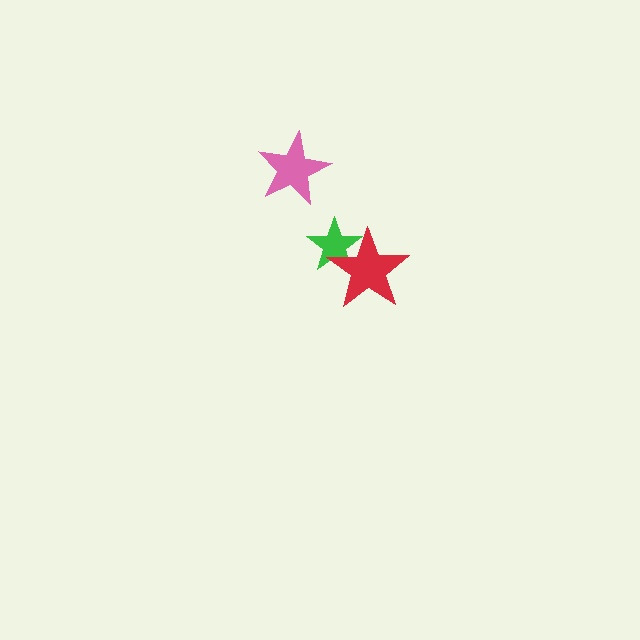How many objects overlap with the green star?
1 object overlaps with the green star.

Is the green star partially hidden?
Yes, it is partially covered by another shape.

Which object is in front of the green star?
The red star is in front of the green star.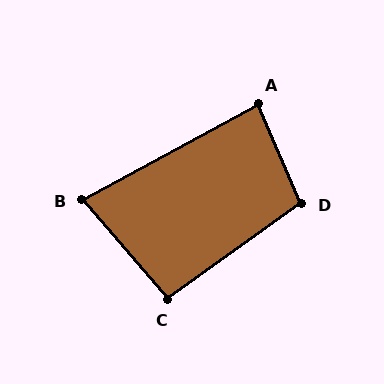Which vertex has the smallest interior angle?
B, at approximately 78 degrees.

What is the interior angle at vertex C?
Approximately 95 degrees (obtuse).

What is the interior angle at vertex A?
Approximately 85 degrees (acute).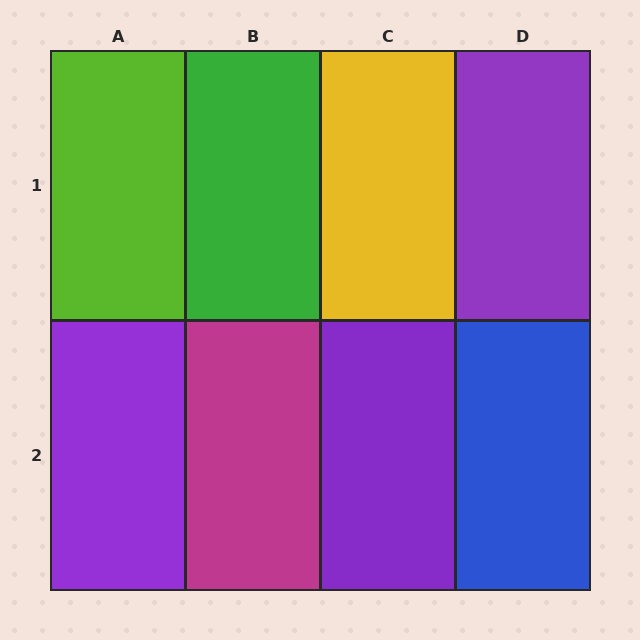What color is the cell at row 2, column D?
Blue.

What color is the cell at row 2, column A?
Purple.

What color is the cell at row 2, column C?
Purple.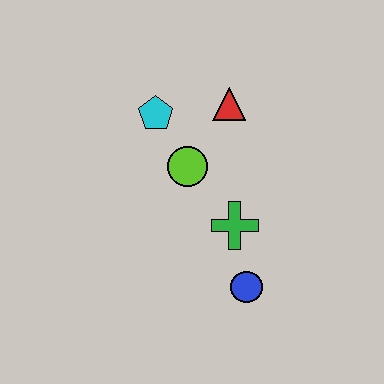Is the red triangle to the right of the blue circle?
No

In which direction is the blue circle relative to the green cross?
The blue circle is below the green cross.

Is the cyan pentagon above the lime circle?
Yes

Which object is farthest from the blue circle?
The cyan pentagon is farthest from the blue circle.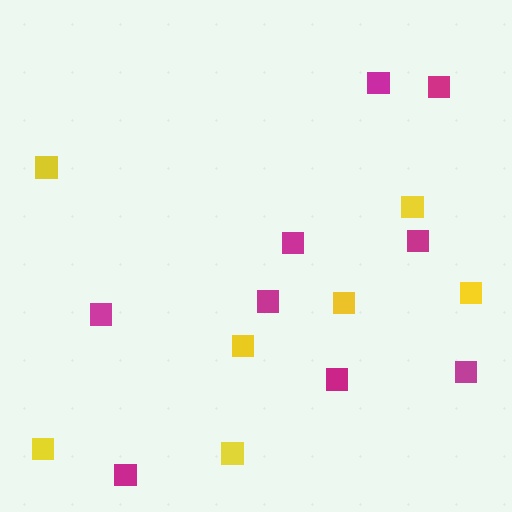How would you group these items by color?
There are 2 groups: one group of yellow squares (7) and one group of magenta squares (9).